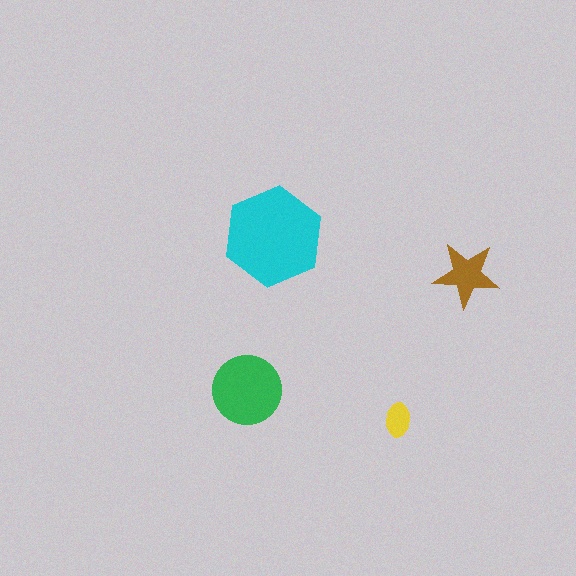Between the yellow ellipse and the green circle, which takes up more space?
The green circle.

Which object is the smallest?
The yellow ellipse.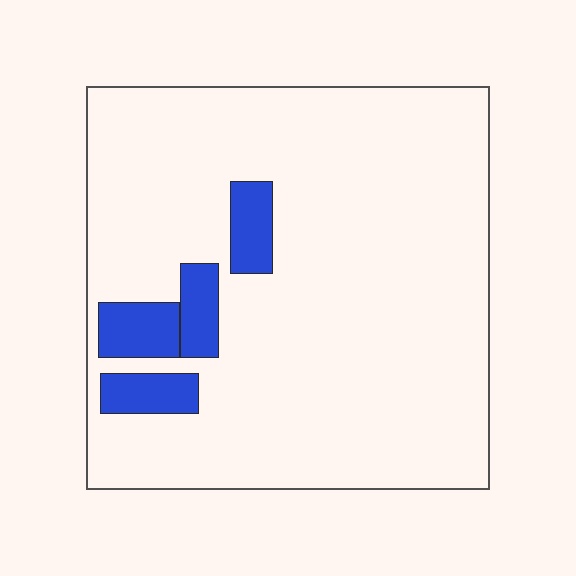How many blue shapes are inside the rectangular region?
4.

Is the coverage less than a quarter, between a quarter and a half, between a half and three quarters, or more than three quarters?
Less than a quarter.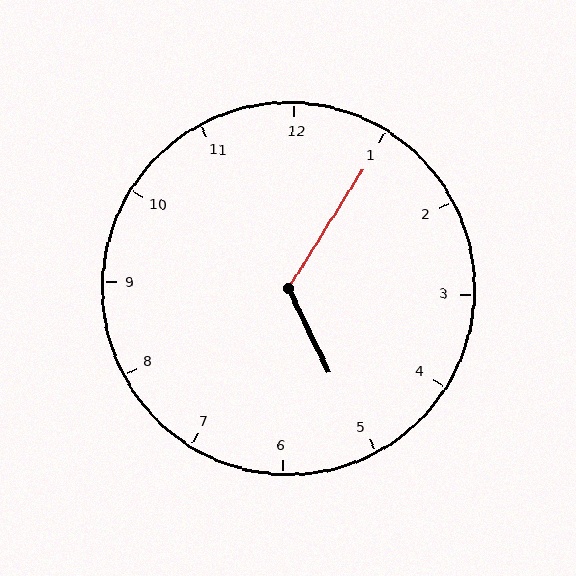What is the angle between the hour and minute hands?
Approximately 122 degrees.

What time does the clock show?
5:05.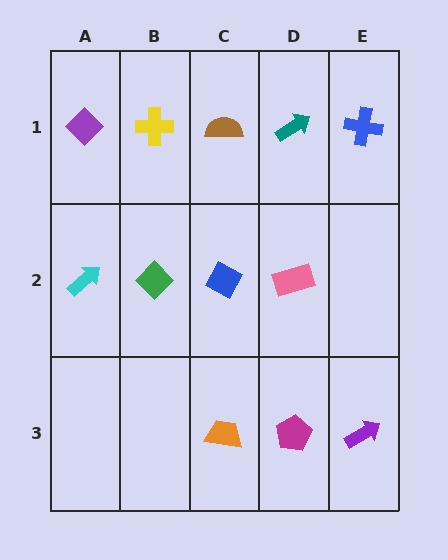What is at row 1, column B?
A yellow cross.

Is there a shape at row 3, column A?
No, that cell is empty.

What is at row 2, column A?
A cyan arrow.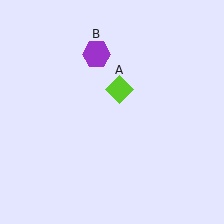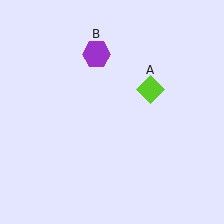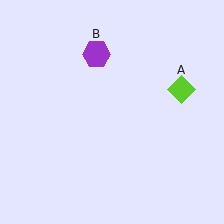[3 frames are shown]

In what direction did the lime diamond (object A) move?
The lime diamond (object A) moved right.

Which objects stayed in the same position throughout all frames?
Purple hexagon (object B) remained stationary.